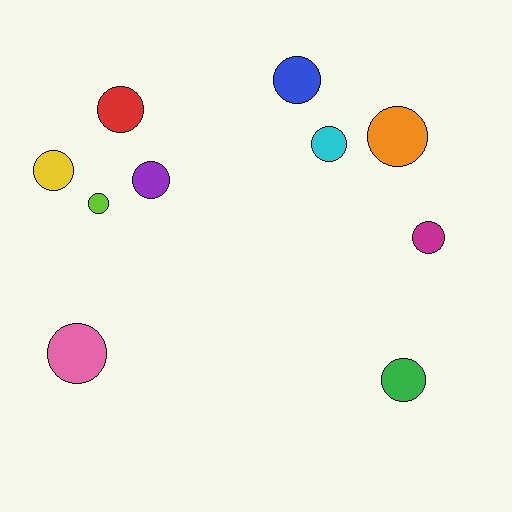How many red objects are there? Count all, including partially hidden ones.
There is 1 red object.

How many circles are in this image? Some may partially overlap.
There are 10 circles.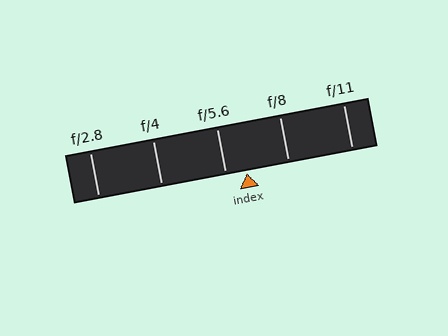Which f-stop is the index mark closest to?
The index mark is closest to f/5.6.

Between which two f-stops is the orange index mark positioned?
The index mark is between f/5.6 and f/8.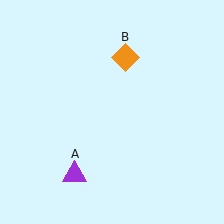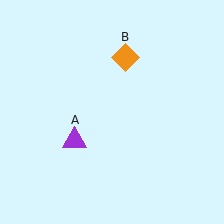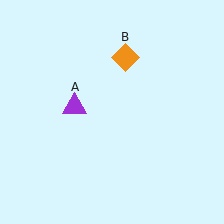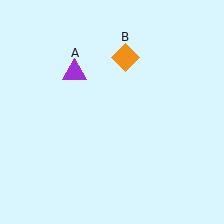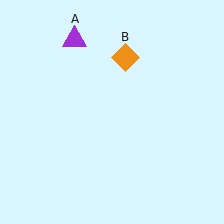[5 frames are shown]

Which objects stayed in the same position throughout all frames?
Orange diamond (object B) remained stationary.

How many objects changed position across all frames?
1 object changed position: purple triangle (object A).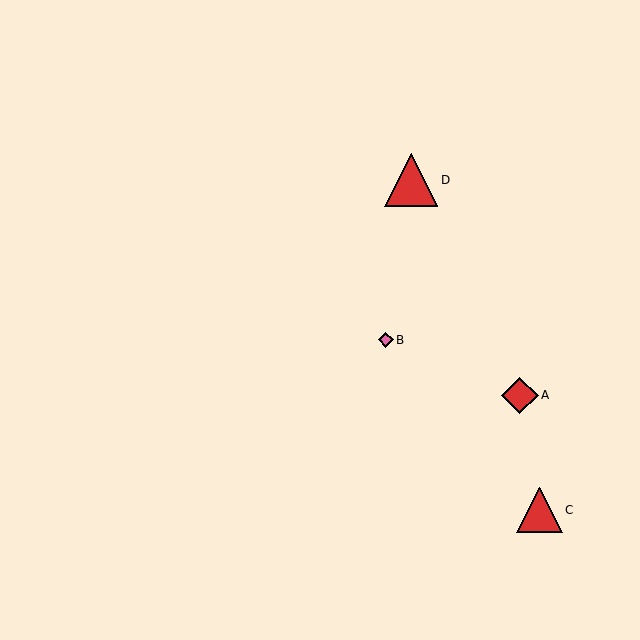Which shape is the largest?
The red triangle (labeled D) is the largest.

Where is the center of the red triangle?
The center of the red triangle is at (411, 180).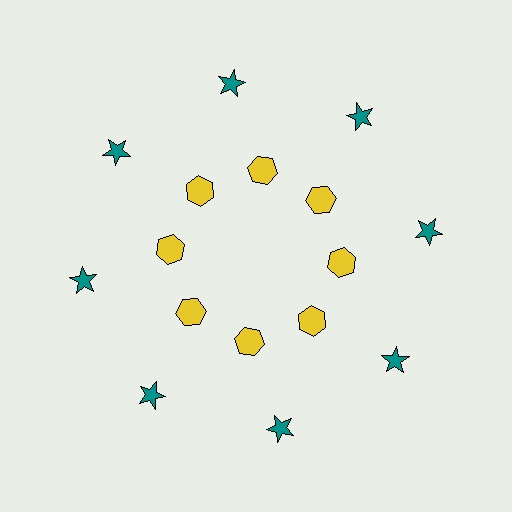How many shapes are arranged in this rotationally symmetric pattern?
There are 16 shapes, arranged in 8 groups of 2.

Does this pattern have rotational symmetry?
Yes, this pattern has 8-fold rotational symmetry. It looks the same after rotating 45 degrees around the center.